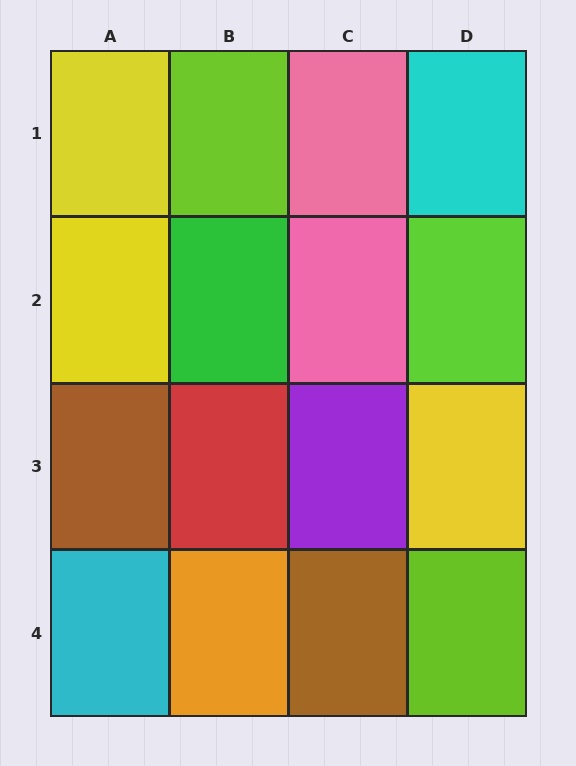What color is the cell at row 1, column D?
Cyan.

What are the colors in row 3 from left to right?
Brown, red, purple, yellow.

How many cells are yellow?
3 cells are yellow.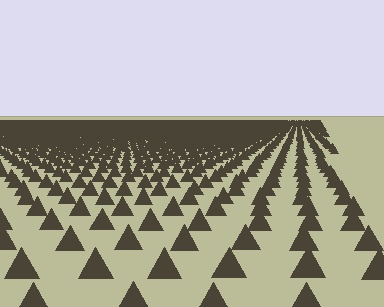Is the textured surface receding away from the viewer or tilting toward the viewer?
The surface is receding away from the viewer. Texture elements get smaller and denser toward the top.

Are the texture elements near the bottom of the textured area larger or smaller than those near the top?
Larger. Near the bottom, elements are closer to the viewer and appear at a bigger on-screen size.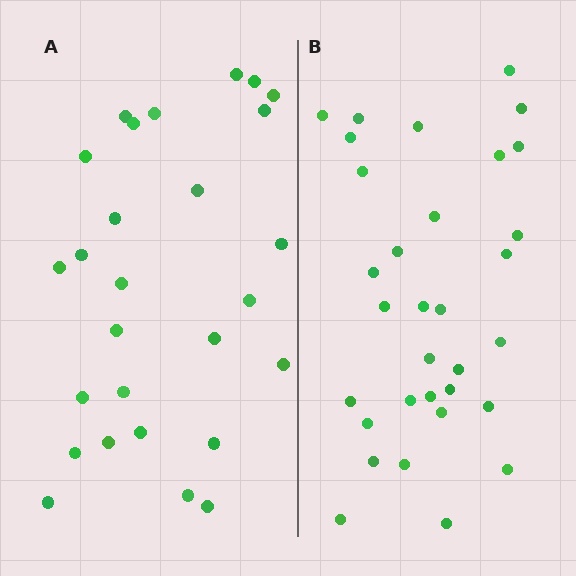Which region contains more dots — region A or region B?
Region B (the right region) has more dots.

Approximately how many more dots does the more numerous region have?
Region B has about 5 more dots than region A.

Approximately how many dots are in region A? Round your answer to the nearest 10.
About 30 dots. (The exact count is 27, which rounds to 30.)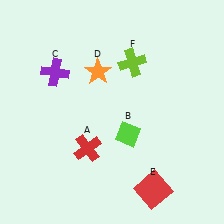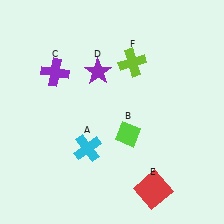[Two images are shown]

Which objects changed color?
A changed from red to cyan. D changed from orange to purple.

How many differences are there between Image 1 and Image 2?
There are 2 differences between the two images.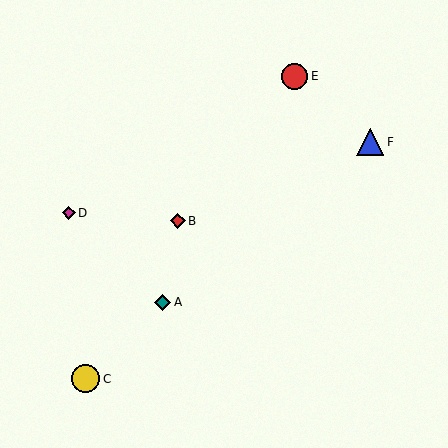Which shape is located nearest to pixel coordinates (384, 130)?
The blue triangle (labeled F) at (370, 142) is nearest to that location.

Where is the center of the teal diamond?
The center of the teal diamond is at (163, 302).